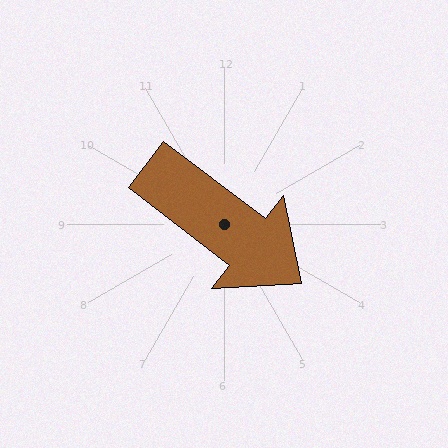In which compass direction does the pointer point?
Southeast.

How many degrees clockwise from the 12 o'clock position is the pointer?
Approximately 127 degrees.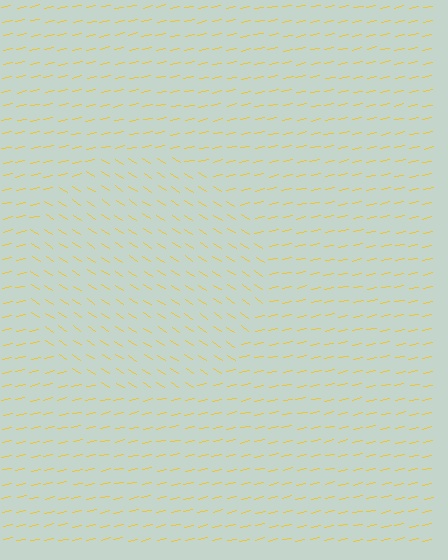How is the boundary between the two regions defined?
The boundary is defined purely by a change in line orientation (approximately 45 degrees difference). All lines are the same color and thickness.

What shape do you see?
I see a circle.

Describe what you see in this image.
The image is filled with small yellow line segments. A circle region in the image has lines oriented differently from the surrounding lines, creating a visible texture boundary.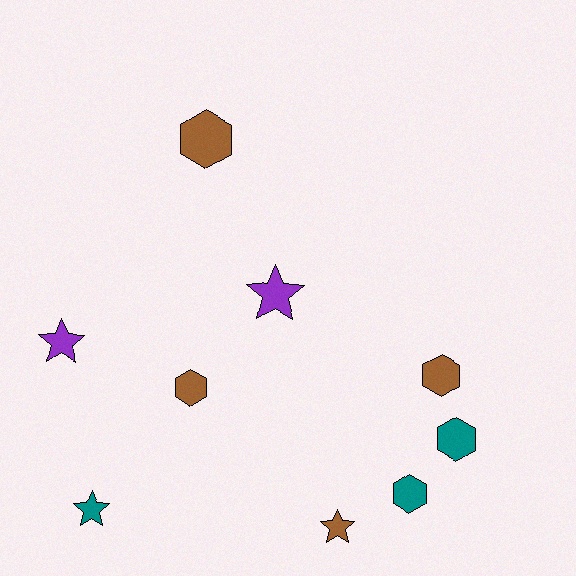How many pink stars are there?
There are no pink stars.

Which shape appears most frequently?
Hexagon, with 5 objects.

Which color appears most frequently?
Brown, with 4 objects.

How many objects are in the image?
There are 9 objects.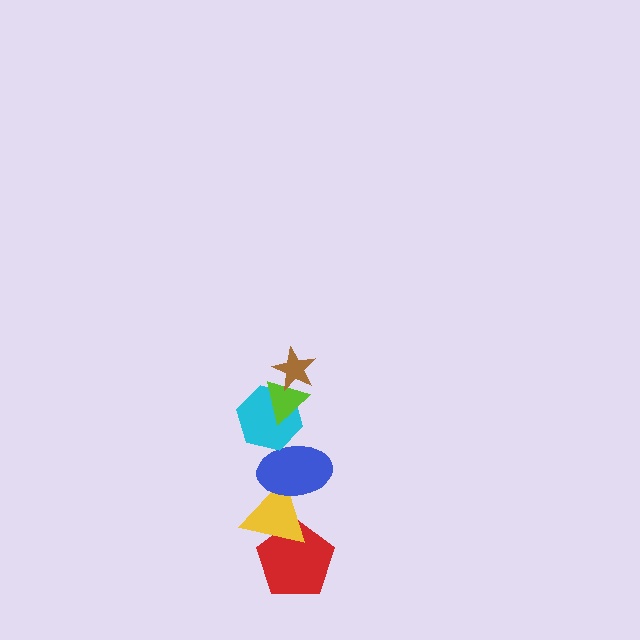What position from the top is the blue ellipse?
The blue ellipse is 4th from the top.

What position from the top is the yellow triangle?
The yellow triangle is 5th from the top.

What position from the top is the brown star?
The brown star is 1st from the top.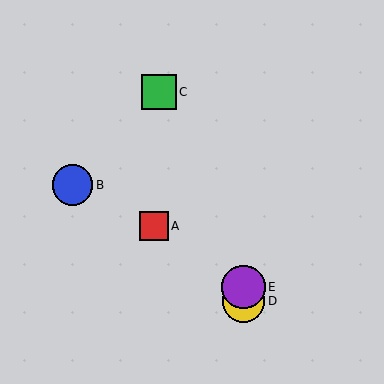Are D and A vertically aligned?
No, D is at x≈243 and A is at x≈154.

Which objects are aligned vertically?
Objects D, E are aligned vertically.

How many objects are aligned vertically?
2 objects (D, E) are aligned vertically.